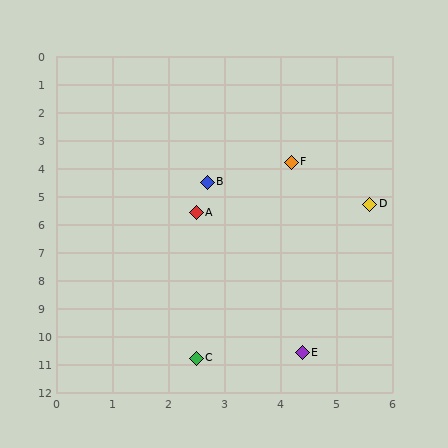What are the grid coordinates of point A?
Point A is at approximately (2.5, 5.6).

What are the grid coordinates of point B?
Point B is at approximately (2.7, 4.5).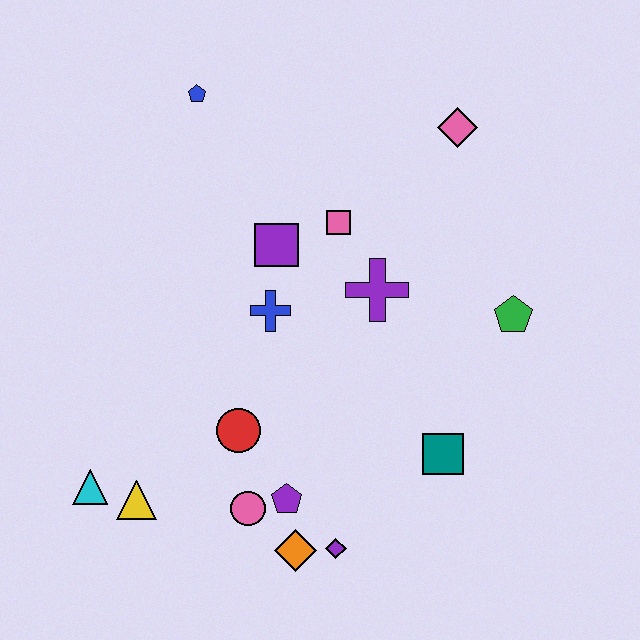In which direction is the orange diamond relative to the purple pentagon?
The orange diamond is below the purple pentagon.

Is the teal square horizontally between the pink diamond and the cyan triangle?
Yes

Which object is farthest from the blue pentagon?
The purple diamond is farthest from the blue pentagon.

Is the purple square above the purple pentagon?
Yes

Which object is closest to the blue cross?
The purple square is closest to the blue cross.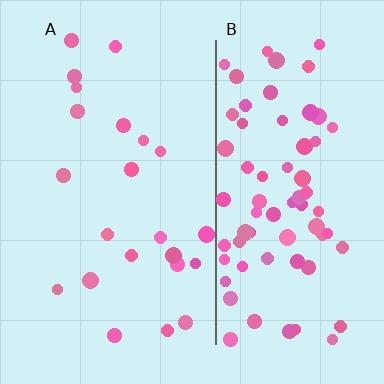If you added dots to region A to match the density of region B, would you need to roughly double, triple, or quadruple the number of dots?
Approximately triple.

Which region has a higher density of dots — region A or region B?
B (the right).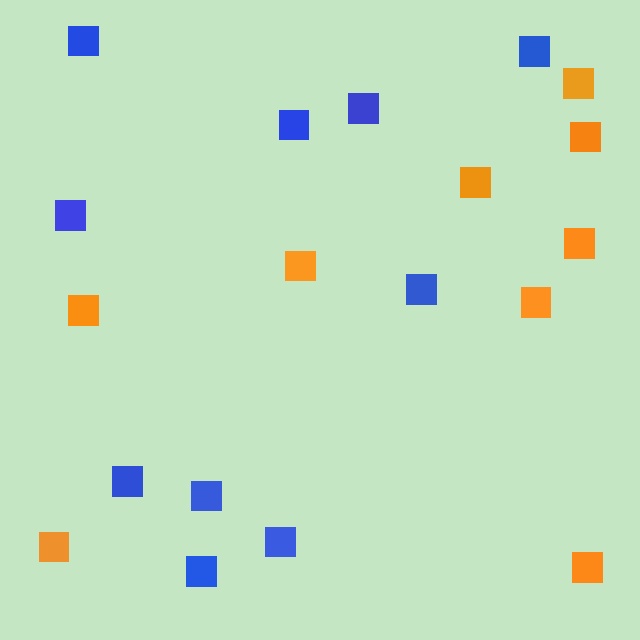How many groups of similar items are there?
There are 2 groups: one group of orange squares (9) and one group of blue squares (10).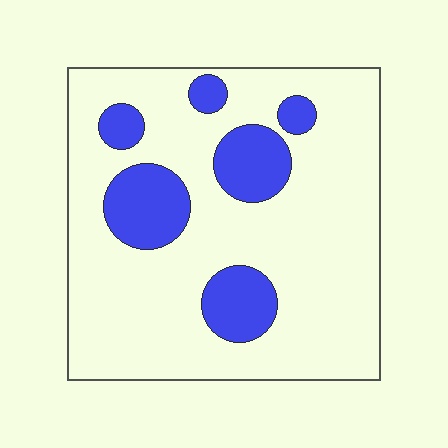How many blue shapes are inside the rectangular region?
6.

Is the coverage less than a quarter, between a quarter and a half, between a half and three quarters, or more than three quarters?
Less than a quarter.